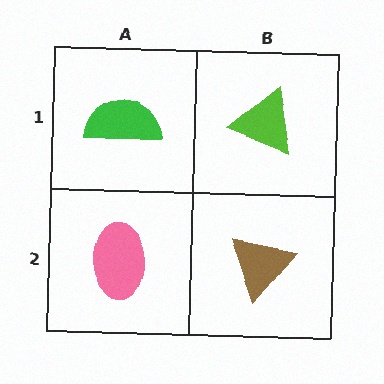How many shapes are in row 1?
2 shapes.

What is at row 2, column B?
A brown triangle.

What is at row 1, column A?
A green semicircle.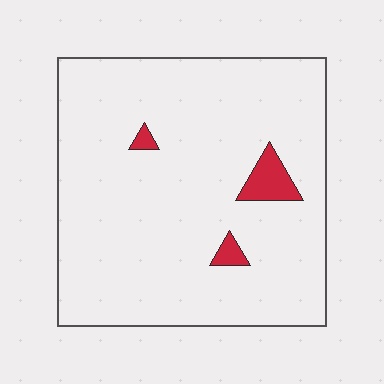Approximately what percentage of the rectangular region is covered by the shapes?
Approximately 5%.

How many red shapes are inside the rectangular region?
3.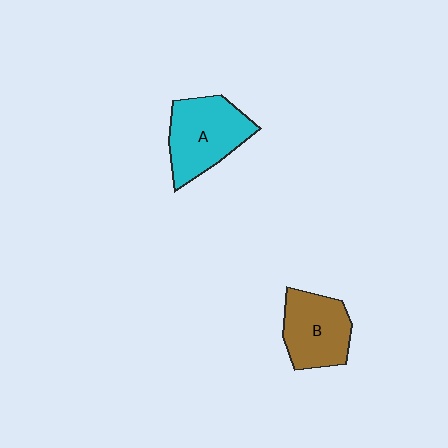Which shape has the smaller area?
Shape B (brown).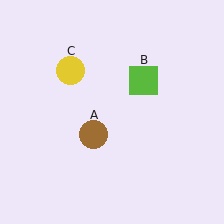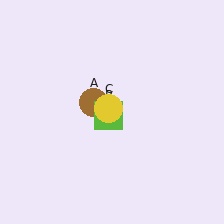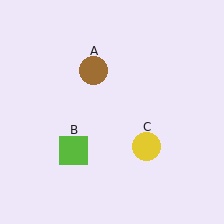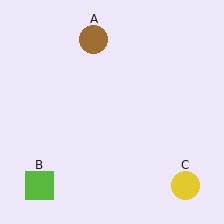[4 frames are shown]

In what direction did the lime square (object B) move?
The lime square (object B) moved down and to the left.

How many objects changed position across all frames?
3 objects changed position: brown circle (object A), lime square (object B), yellow circle (object C).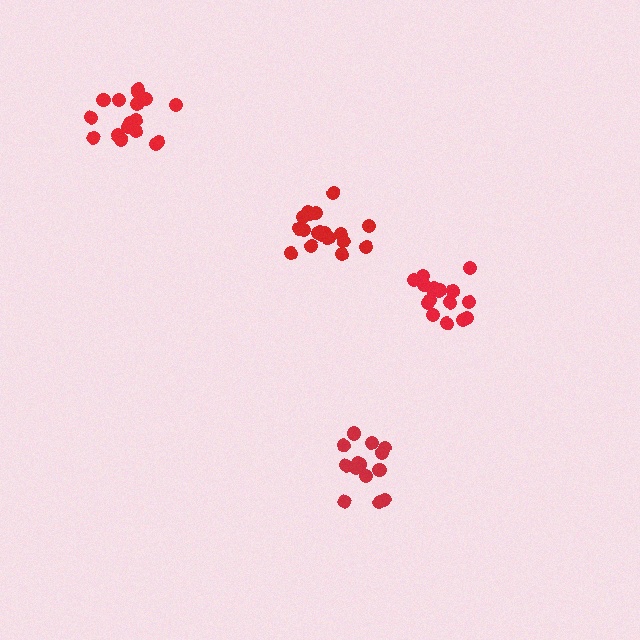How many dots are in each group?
Group 1: 19 dots, Group 2: 17 dots, Group 3: 14 dots, Group 4: 16 dots (66 total).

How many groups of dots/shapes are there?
There are 4 groups.